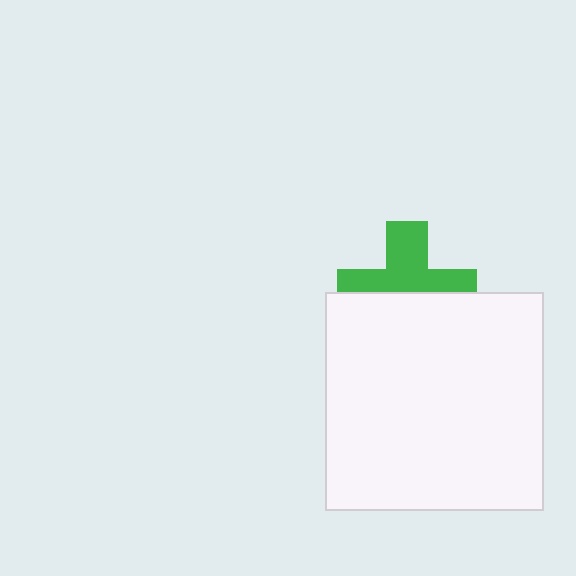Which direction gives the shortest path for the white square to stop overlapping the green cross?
Moving down gives the shortest separation.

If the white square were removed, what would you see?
You would see the complete green cross.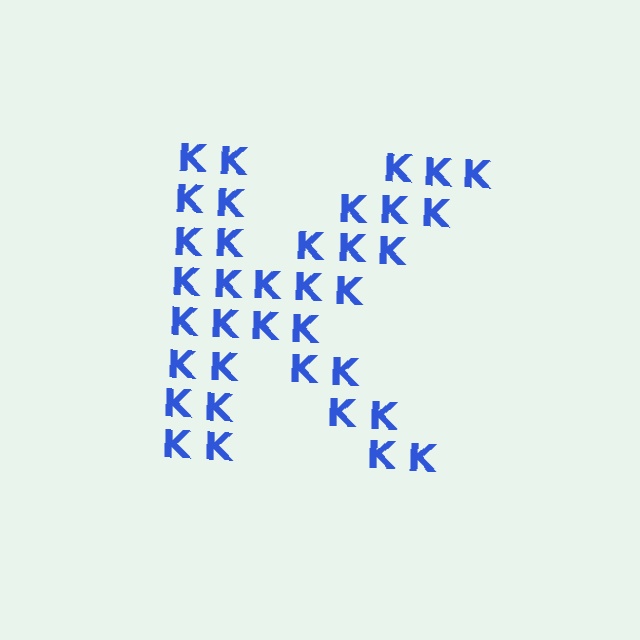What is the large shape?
The large shape is the letter K.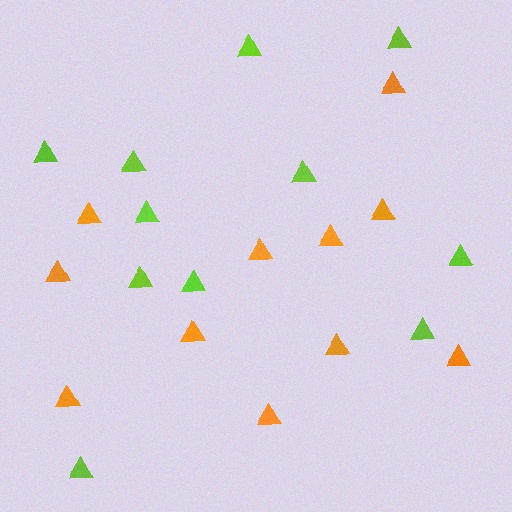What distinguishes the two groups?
There are 2 groups: one group of lime triangles (11) and one group of orange triangles (11).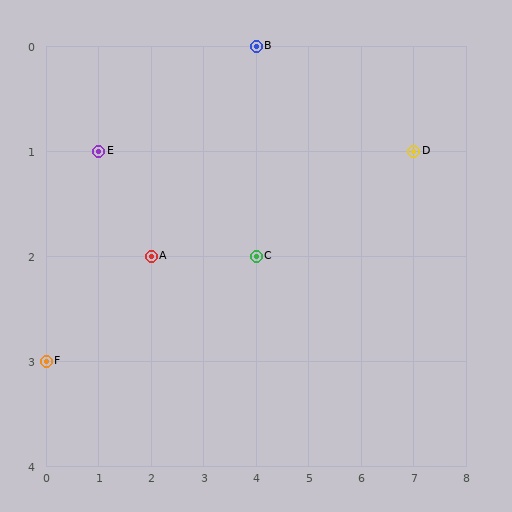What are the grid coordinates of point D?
Point D is at grid coordinates (7, 1).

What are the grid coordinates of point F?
Point F is at grid coordinates (0, 3).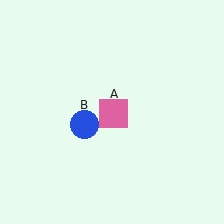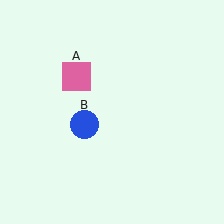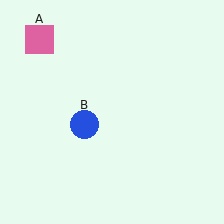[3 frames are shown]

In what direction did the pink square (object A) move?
The pink square (object A) moved up and to the left.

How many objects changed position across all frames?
1 object changed position: pink square (object A).